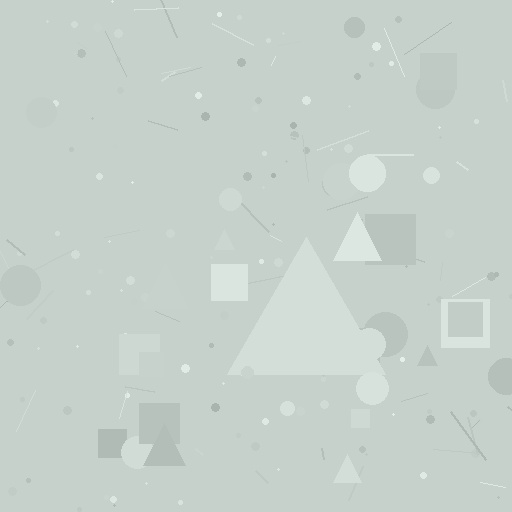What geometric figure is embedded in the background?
A triangle is embedded in the background.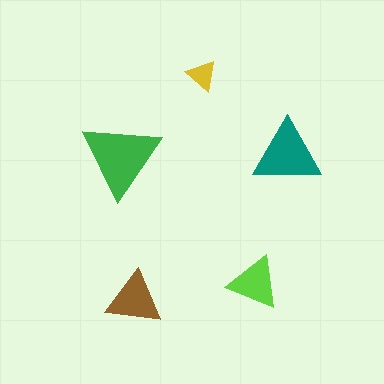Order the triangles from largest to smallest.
the green one, the teal one, the brown one, the lime one, the yellow one.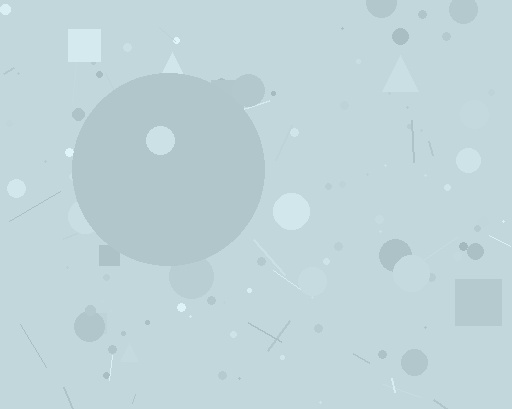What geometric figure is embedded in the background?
A circle is embedded in the background.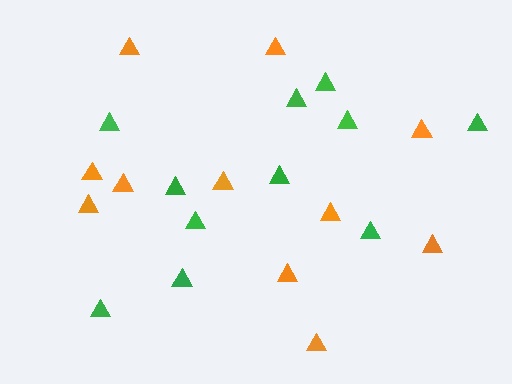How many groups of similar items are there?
There are 2 groups: one group of green triangles (11) and one group of orange triangles (11).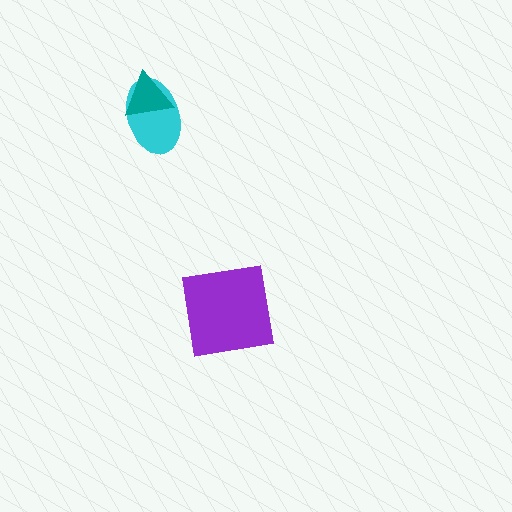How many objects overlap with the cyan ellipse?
1 object overlaps with the cyan ellipse.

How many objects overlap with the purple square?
0 objects overlap with the purple square.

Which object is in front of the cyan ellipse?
The teal triangle is in front of the cyan ellipse.